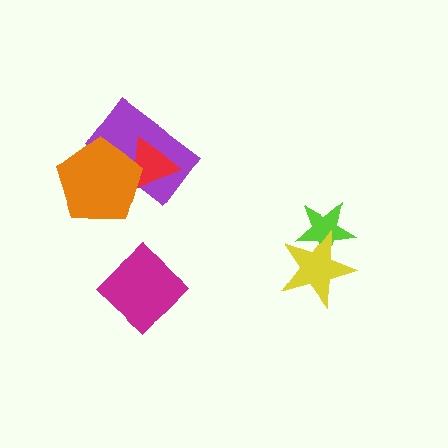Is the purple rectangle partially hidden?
Yes, it is partially covered by another shape.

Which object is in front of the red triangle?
The orange pentagon is in front of the red triangle.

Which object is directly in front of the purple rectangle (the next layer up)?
The red triangle is directly in front of the purple rectangle.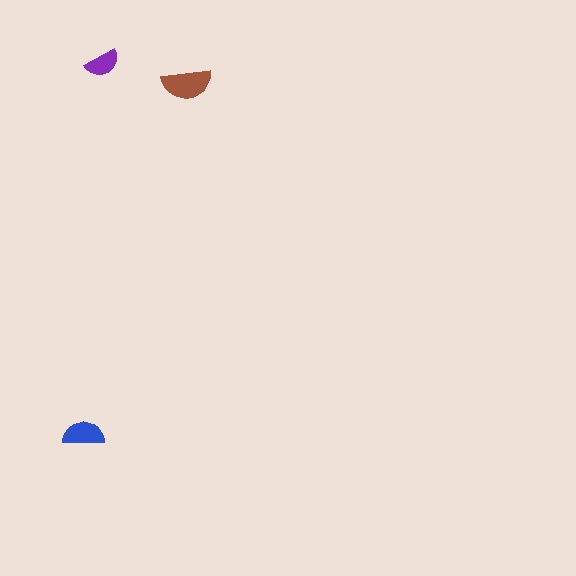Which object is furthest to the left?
The blue semicircle is leftmost.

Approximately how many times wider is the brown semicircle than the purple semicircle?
About 1.5 times wider.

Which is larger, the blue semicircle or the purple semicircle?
The blue one.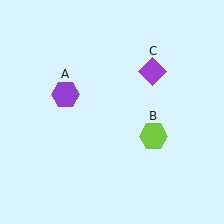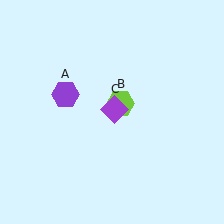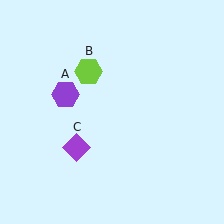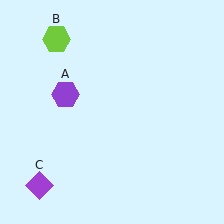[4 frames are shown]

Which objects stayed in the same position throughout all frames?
Purple hexagon (object A) remained stationary.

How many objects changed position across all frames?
2 objects changed position: lime hexagon (object B), purple diamond (object C).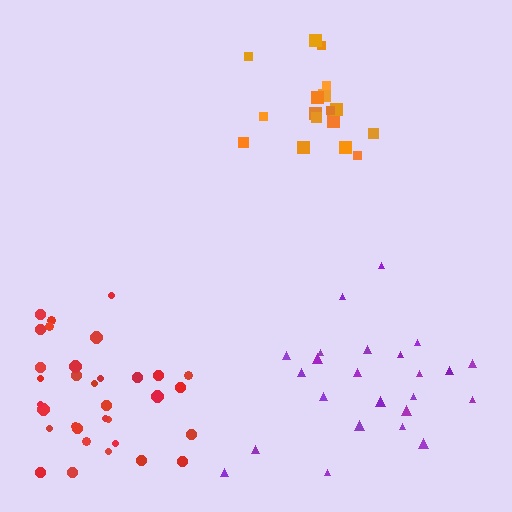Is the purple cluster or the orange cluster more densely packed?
Orange.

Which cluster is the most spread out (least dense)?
Purple.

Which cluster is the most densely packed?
Orange.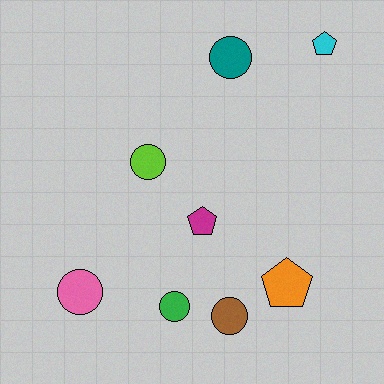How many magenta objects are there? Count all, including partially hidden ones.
There is 1 magenta object.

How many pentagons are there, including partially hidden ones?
There are 3 pentagons.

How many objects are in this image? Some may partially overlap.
There are 8 objects.